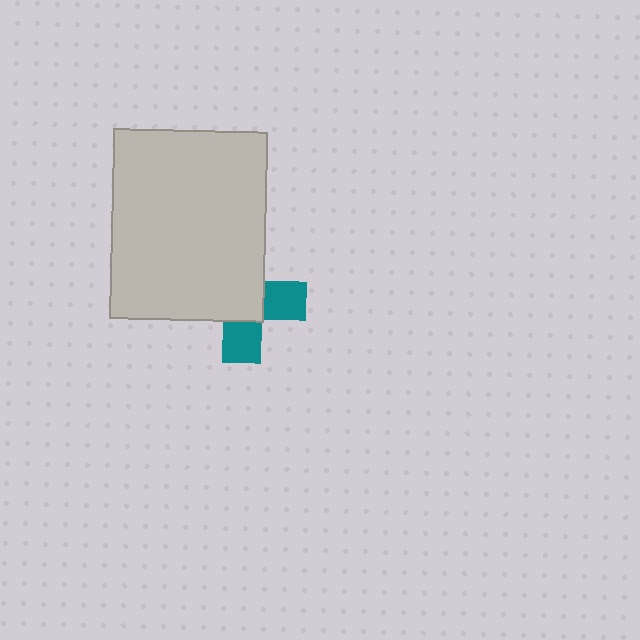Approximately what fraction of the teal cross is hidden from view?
Roughly 61% of the teal cross is hidden behind the light gray rectangle.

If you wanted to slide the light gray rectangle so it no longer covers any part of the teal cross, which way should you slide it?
Slide it toward the upper-left — that is the most direct way to separate the two shapes.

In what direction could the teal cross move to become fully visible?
The teal cross could move toward the lower-right. That would shift it out from behind the light gray rectangle entirely.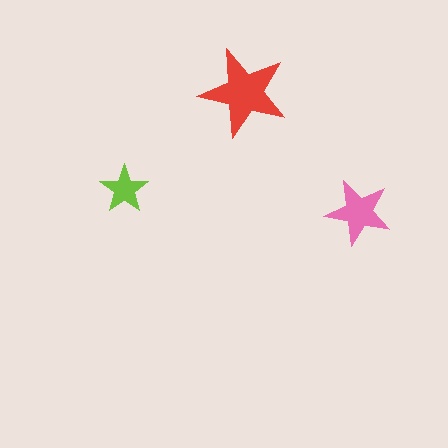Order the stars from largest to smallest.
the red one, the pink one, the lime one.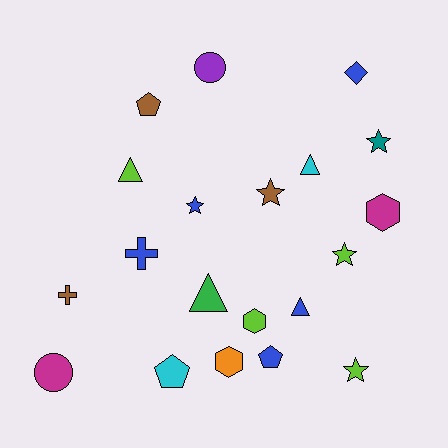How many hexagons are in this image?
There are 3 hexagons.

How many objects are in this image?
There are 20 objects.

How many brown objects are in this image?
There are 3 brown objects.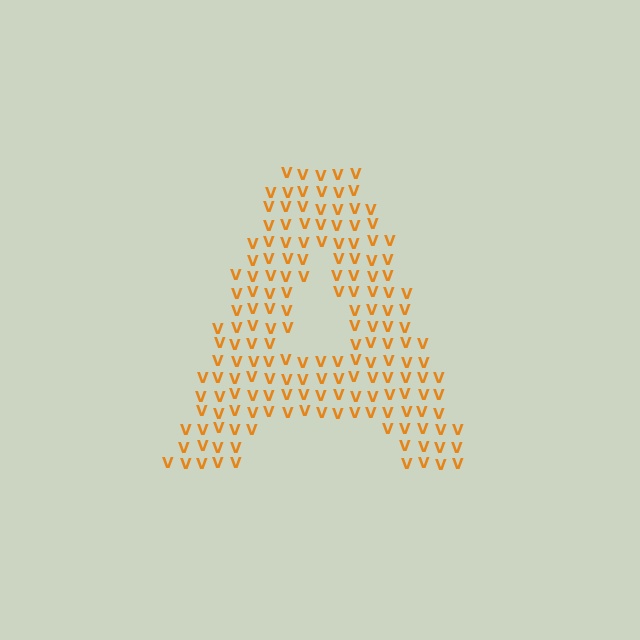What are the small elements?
The small elements are letter V's.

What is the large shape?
The large shape is the letter A.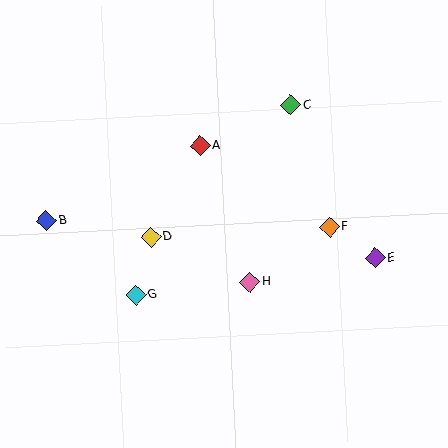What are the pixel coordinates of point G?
Point G is at (136, 295).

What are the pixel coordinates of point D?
Point D is at (151, 237).